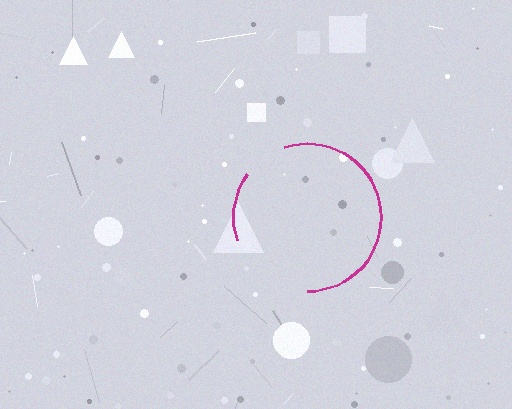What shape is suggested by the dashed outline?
The dashed outline suggests a circle.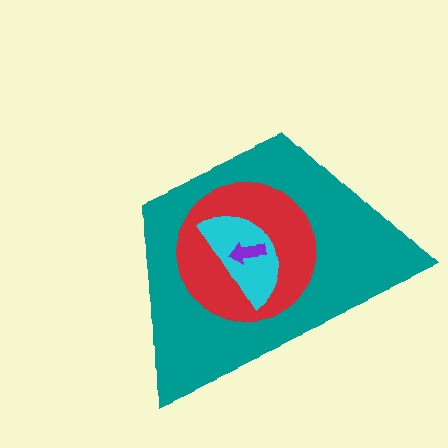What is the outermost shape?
The teal trapezoid.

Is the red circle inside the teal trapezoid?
Yes.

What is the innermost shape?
The purple arrow.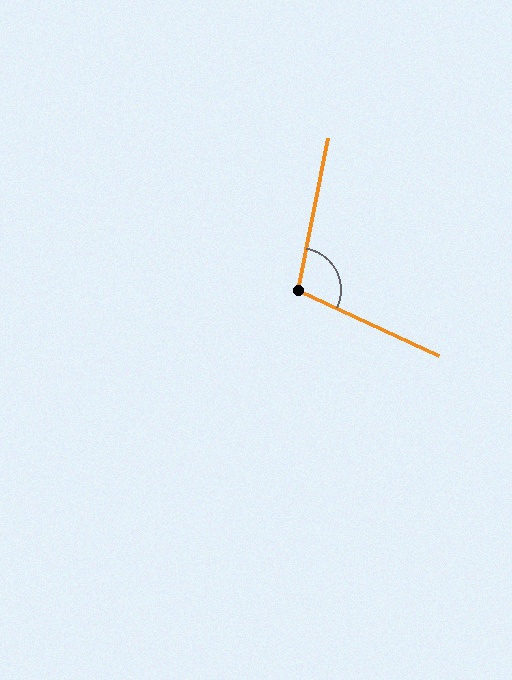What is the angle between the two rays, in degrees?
Approximately 104 degrees.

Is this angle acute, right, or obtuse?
It is obtuse.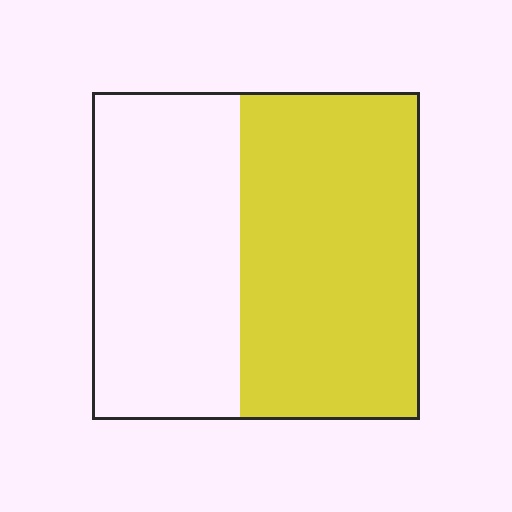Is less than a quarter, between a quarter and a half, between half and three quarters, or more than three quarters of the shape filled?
Between half and three quarters.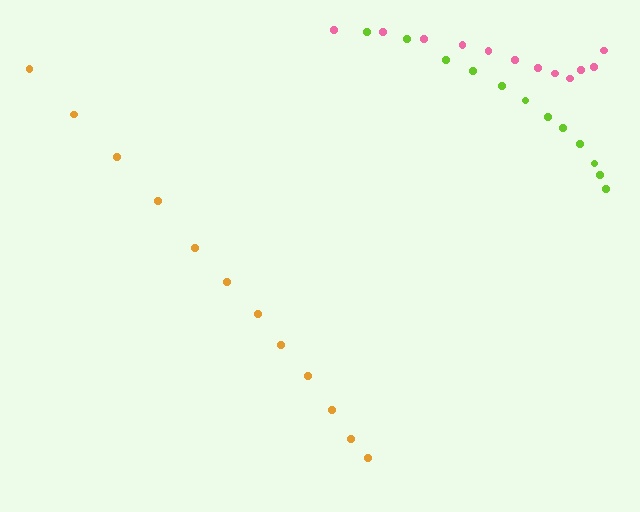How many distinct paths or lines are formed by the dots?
There are 3 distinct paths.